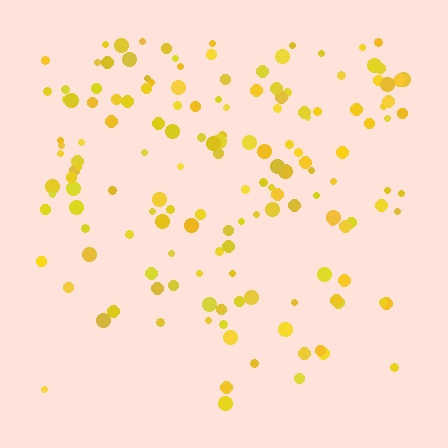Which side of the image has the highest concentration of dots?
The top.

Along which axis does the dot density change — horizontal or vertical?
Vertical.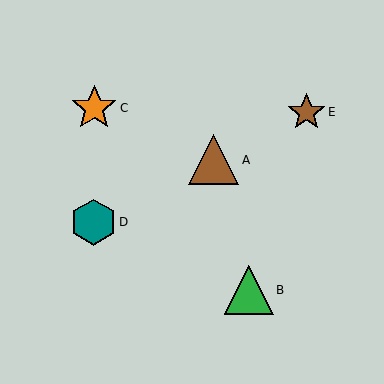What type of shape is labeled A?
Shape A is a brown triangle.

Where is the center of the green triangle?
The center of the green triangle is at (249, 290).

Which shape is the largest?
The brown triangle (labeled A) is the largest.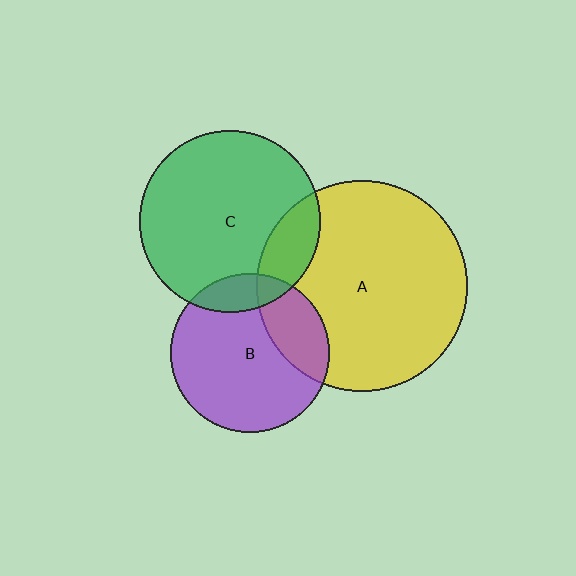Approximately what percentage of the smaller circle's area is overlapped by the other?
Approximately 15%.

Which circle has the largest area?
Circle A (yellow).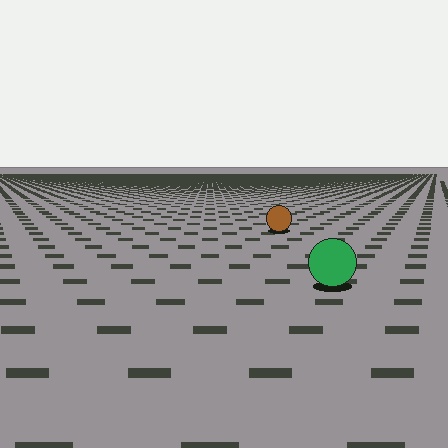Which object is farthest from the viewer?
The brown circle is farthest from the viewer. It appears smaller and the ground texture around it is denser.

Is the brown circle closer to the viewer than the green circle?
No. The green circle is closer — you can tell from the texture gradient: the ground texture is coarser near it.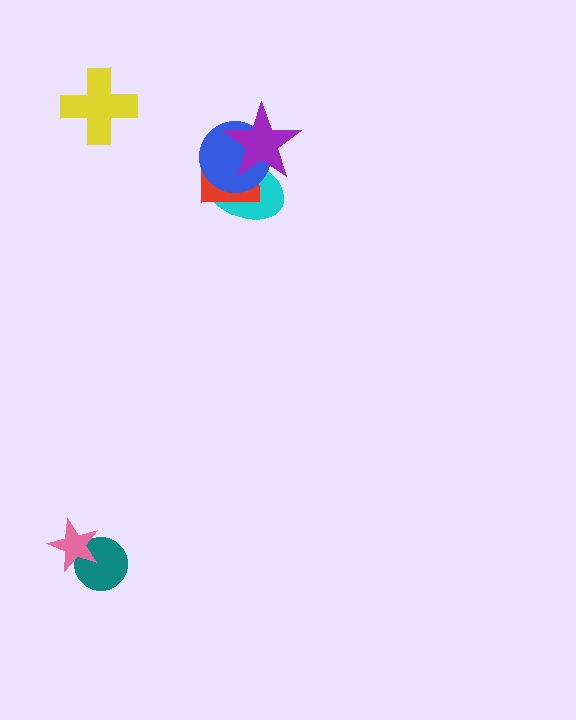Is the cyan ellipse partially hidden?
Yes, it is partially covered by another shape.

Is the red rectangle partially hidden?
Yes, it is partially covered by another shape.